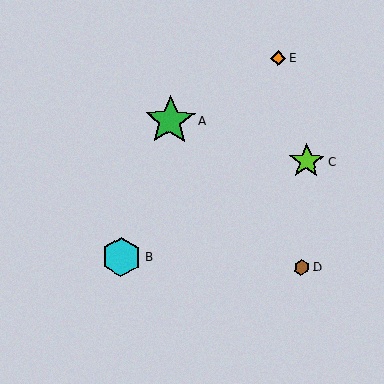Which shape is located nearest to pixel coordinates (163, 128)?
The green star (labeled A) at (170, 121) is nearest to that location.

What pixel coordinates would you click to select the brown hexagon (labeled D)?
Click at (302, 267) to select the brown hexagon D.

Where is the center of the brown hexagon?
The center of the brown hexagon is at (302, 267).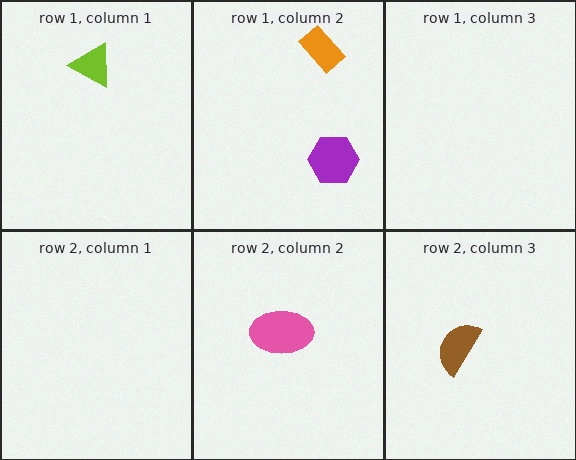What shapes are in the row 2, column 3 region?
The brown semicircle.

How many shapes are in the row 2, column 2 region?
1.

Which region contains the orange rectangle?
The row 1, column 2 region.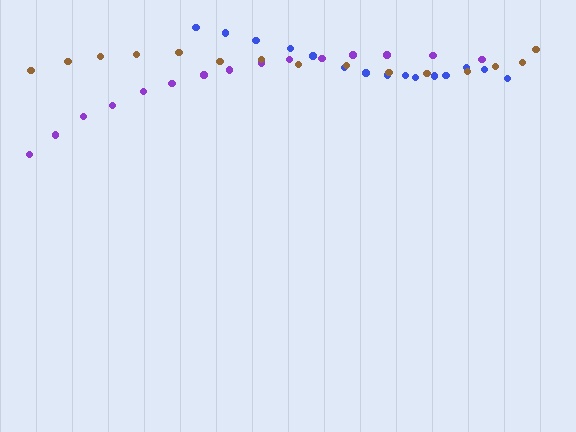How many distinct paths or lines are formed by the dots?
There are 3 distinct paths.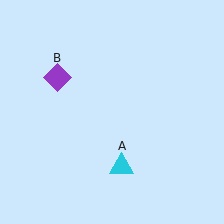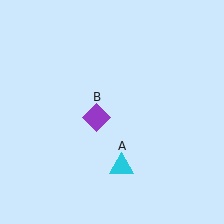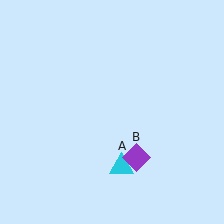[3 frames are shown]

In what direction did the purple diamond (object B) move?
The purple diamond (object B) moved down and to the right.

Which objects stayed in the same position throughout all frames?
Cyan triangle (object A) remained stationary.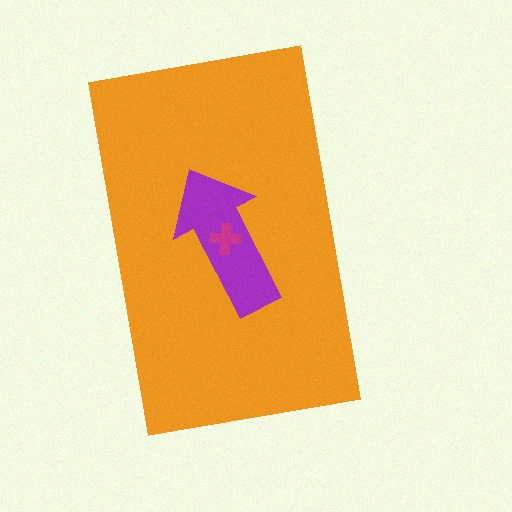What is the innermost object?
The magenta cross.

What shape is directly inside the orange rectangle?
The purple arrow.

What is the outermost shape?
The orange rectangle.